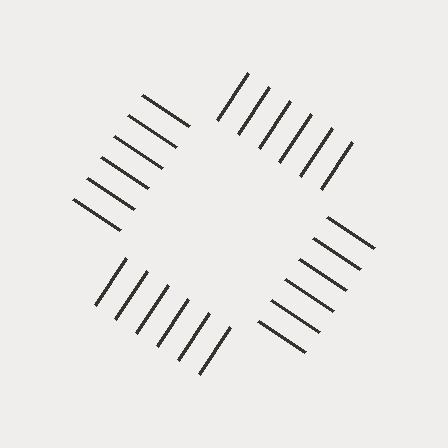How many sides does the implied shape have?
4 sides — the line-ends trace a square.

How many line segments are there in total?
24 — 6 along each of the 4 edges.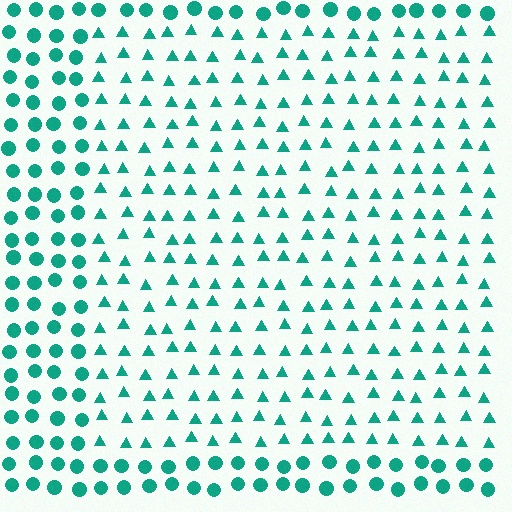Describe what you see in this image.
The image is filled with small teal elements arranged in a uniform grid. A rectangle-shaped region contains triangles, while the surrounding area contains circles. The boundary is defined purely by the change in element shape.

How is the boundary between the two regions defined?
The boundary is defined by a change in element shape: triangles inside vs. circles outside. All elements share the same color and spacing.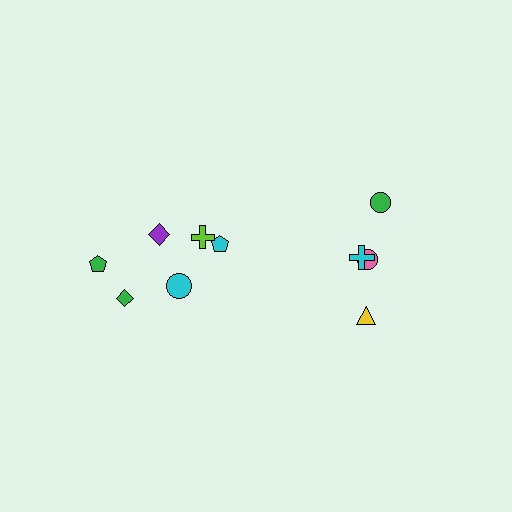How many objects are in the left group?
There are 6 objects.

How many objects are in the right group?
There are 4 objects.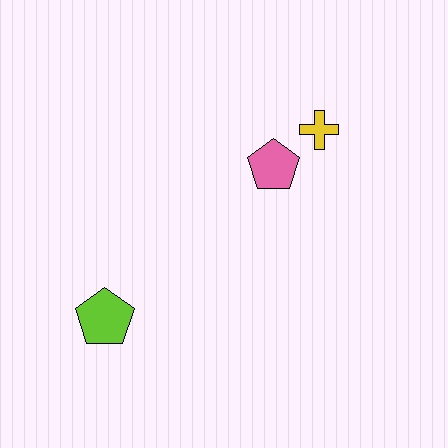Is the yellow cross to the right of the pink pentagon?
Yes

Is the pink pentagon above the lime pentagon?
Yes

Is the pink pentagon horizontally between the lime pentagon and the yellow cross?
Yes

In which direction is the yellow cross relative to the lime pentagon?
The yellow cross is to the right of the lime pentagon.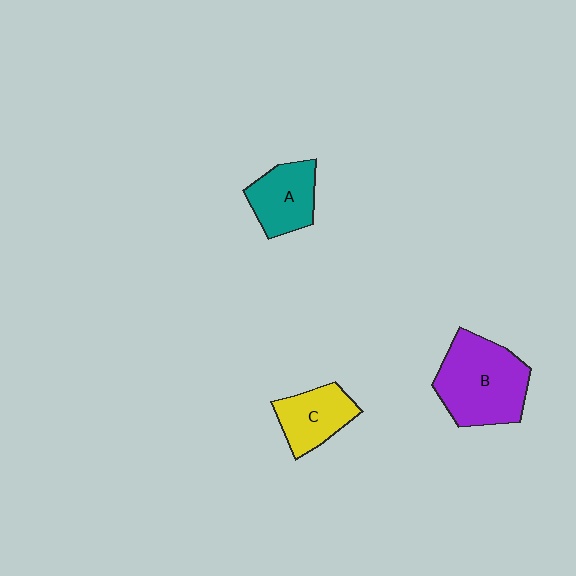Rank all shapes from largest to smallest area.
From largest to smallest: B (purple), A (teal), C (yellow).